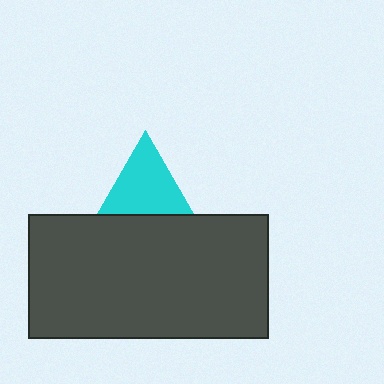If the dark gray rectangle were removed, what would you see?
You would see the complete cyan triangle.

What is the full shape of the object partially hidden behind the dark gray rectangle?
The partially hidden object is a cyan triangle.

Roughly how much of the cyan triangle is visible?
About half of it is visible (roughly 54%).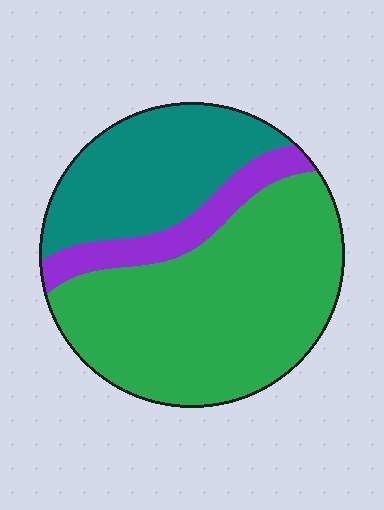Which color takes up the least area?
Purple, at roughly 10%.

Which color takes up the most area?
Green, at roughly 60%.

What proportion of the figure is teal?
Teal takes up between a quarter and a half of the figure.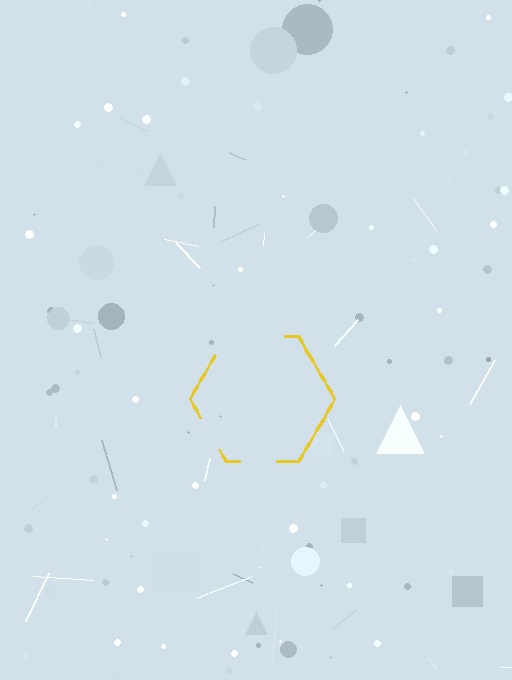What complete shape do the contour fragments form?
The contour fragments form a hexagon.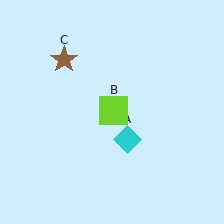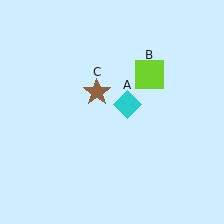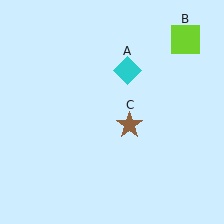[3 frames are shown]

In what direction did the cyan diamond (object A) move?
The cyan diamond (object A) moved up.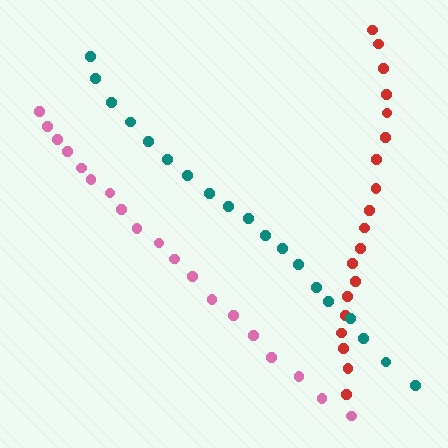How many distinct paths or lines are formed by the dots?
There are 3 distinct paths.